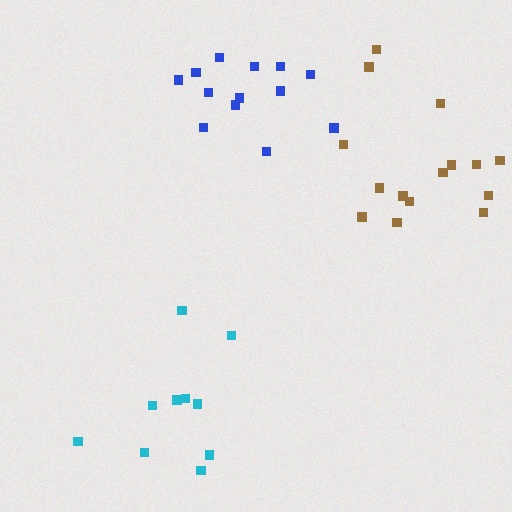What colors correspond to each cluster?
The clusters are colored: brown, cyan, blue.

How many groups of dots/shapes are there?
There are 3 groups.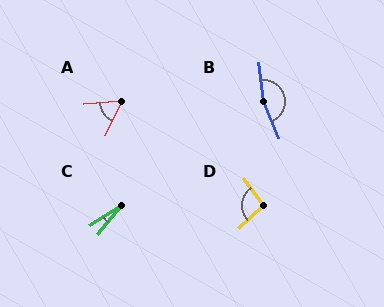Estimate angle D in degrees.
Approximately 99 degrees.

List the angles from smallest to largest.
C (19°), A (58°), D (99°), B (163°).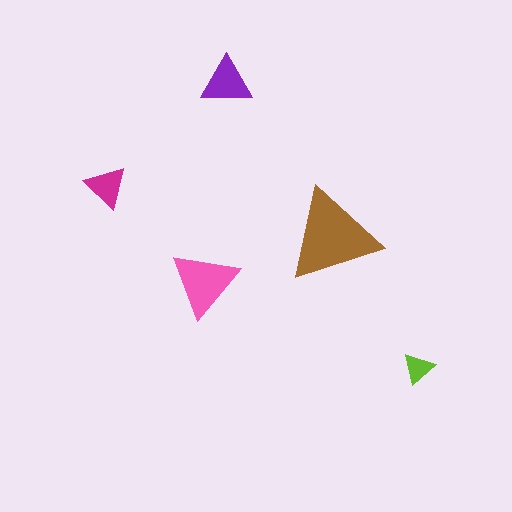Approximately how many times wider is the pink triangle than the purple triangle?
About 1.5 times wider.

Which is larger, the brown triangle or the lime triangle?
The brown one.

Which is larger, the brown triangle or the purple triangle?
The brown one.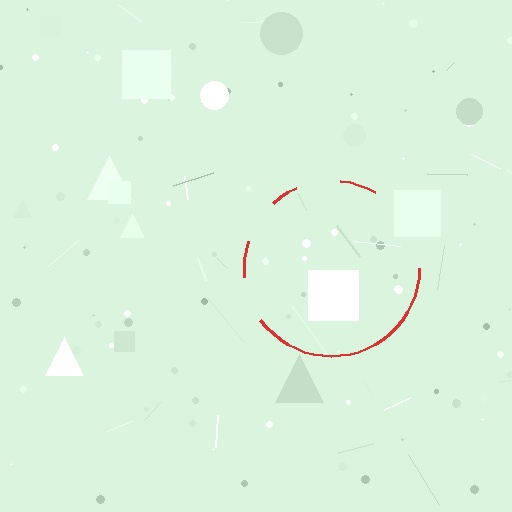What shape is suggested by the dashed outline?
The dashed outline suggests a circle.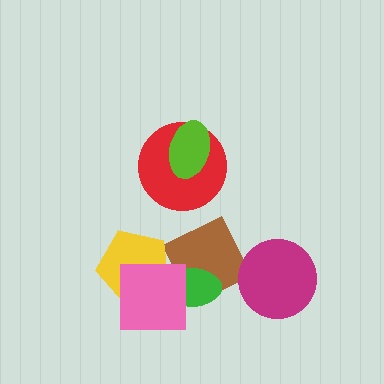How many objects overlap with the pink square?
3 objects overlap with the pink square.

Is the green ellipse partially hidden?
Yes, it is partially covered by another shape.